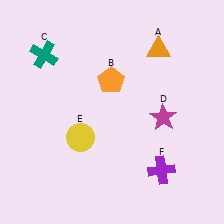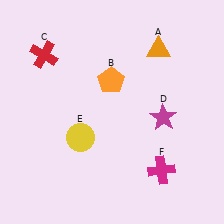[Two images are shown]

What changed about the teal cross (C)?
In Image 1, C is teal. In Image 2, it changed to red.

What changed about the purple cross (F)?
In Image 1, F is purple. In Image 2, it changed to magenta.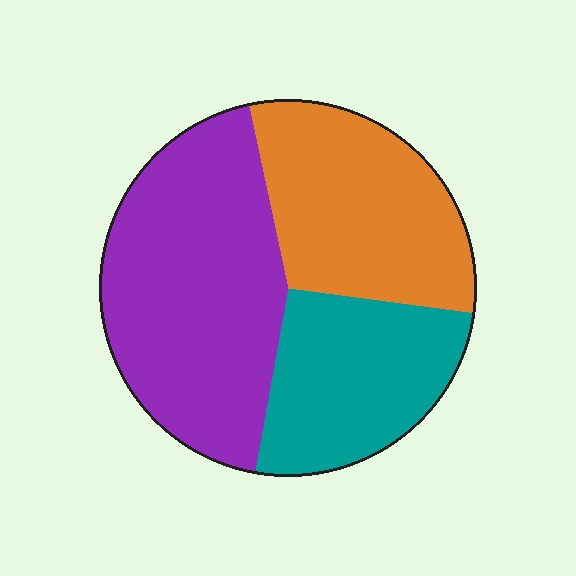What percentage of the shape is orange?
Orange covers about 30% of the shape.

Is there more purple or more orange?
Purple.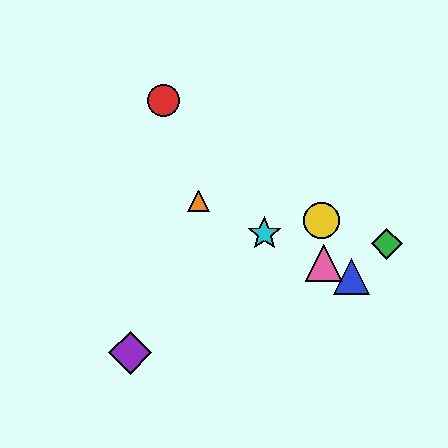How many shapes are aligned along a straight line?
4 shapes (the blue triangle, the orange triangle, the cyan star, the pink triangle) are aligned along a straight line.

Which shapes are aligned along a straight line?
The blue triangle, the orange triangle, the cyan star, the pink triangle are aligned along a straight line.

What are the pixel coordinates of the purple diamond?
The purple diamond is at (130, 353).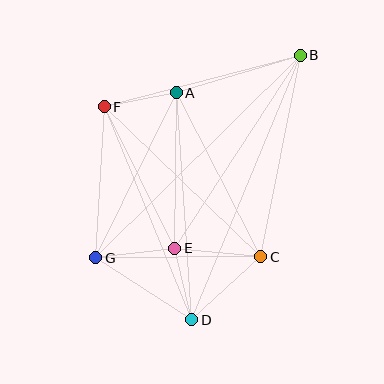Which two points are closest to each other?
Points A and F are closest to each other.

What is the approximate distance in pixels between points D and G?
The distance between D and G is approximately 114 pixels.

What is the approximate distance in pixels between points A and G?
The distance between A and G is approximately 183 pixels.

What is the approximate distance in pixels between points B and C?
The distance between B and C is approximately 205 pixels.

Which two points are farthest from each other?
Points B and G are farthest from each other.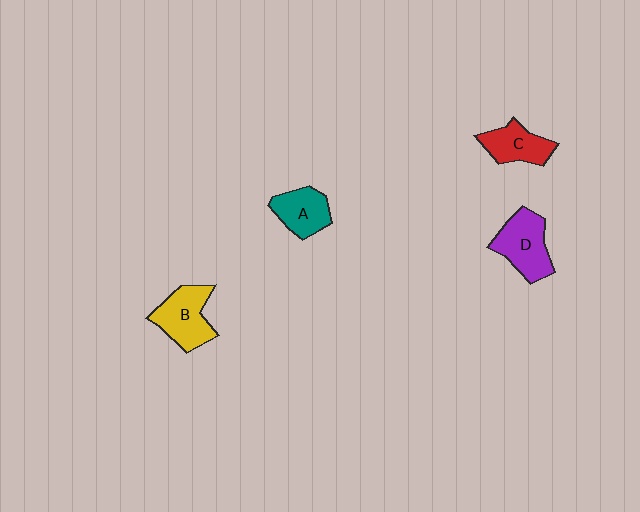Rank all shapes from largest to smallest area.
From largest to smallest: D (purple), B (yellow), A (teal), C (red).